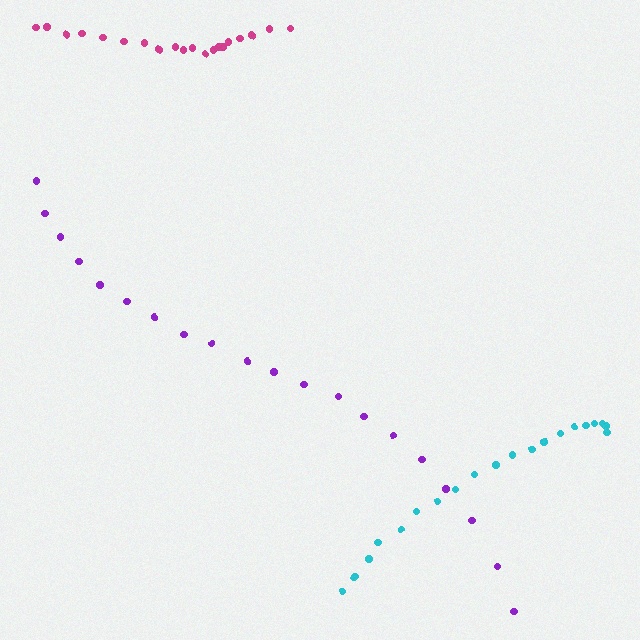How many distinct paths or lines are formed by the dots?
There are 3 distinct paths.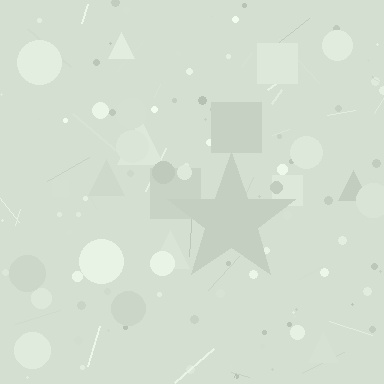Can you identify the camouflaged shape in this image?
The camouflaged shape is a star.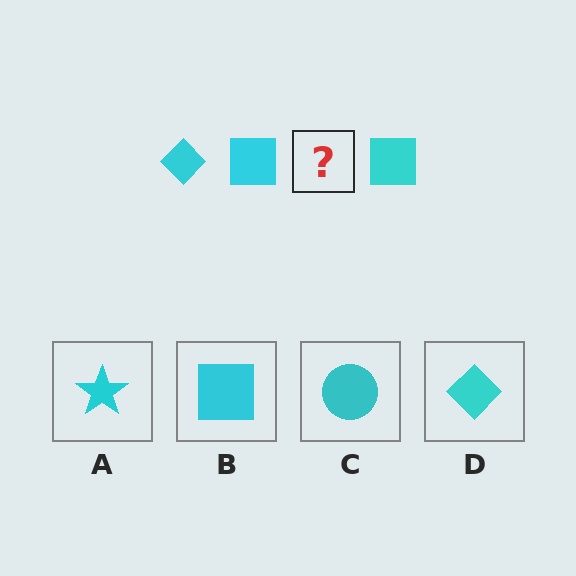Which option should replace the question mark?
Option D.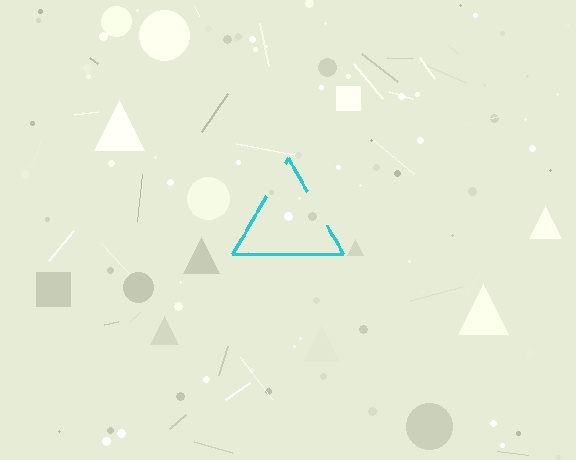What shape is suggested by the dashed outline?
The dashed outline suggests a triangle.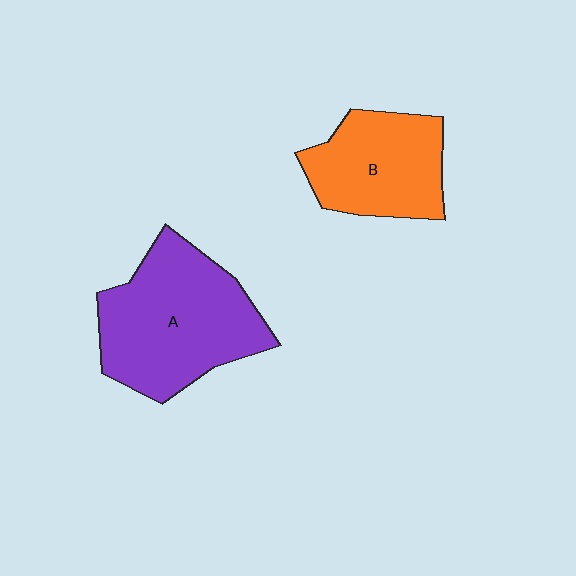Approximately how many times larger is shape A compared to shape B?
Approximately 1.5 times.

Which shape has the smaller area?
Shape B (orange).